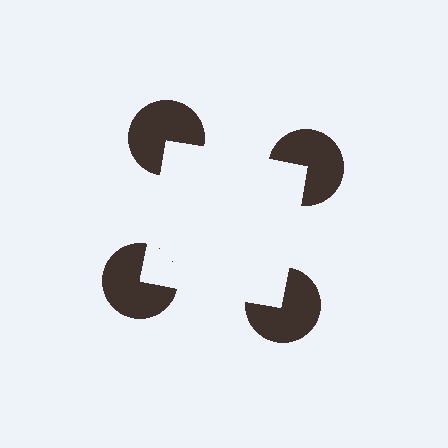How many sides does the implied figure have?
4 sides.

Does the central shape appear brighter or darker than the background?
It typically appears slightly brighter than the background, even though no actual brightness change is drawn.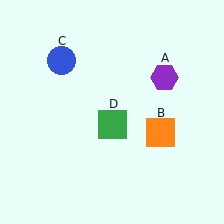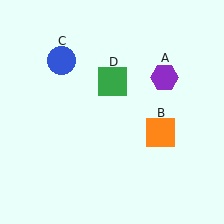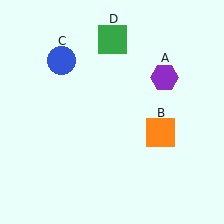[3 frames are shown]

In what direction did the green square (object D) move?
The green square (object D) moved up.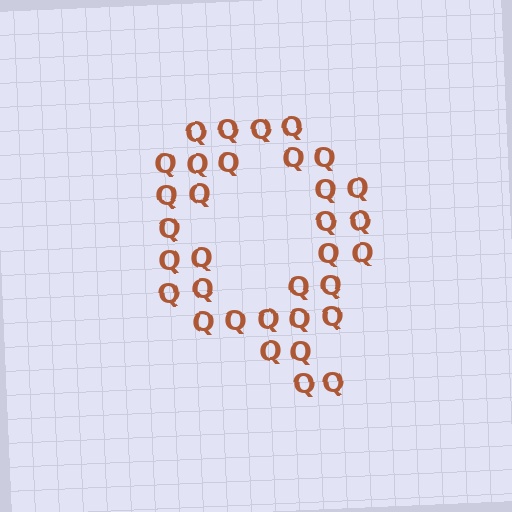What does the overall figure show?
The overall figure shows the letter Q.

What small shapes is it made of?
It is made of small letter Q's.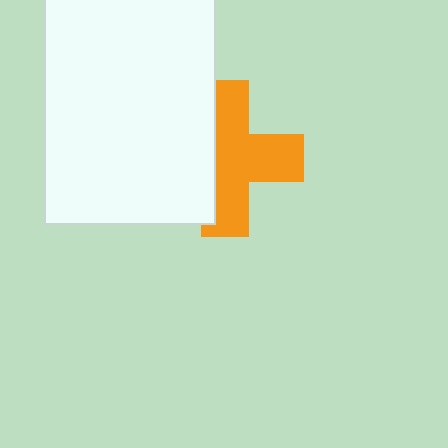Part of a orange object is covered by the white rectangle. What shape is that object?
It is a cross.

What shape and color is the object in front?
The object in front is a white rectangle.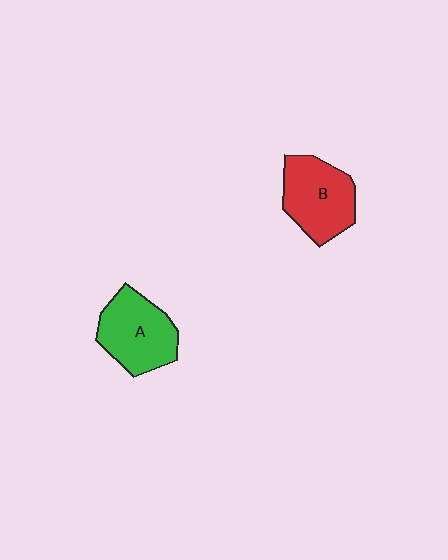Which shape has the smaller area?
Shape B (red).